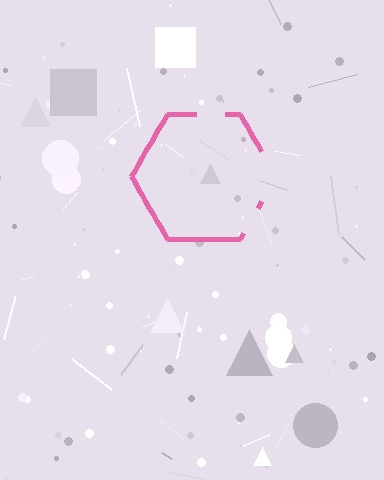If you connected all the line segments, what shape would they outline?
They would outline a hexagon.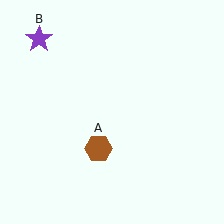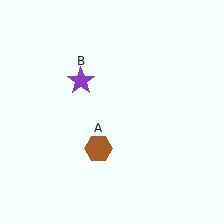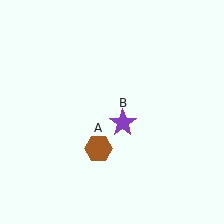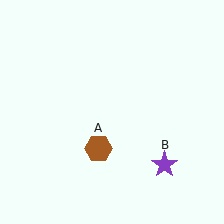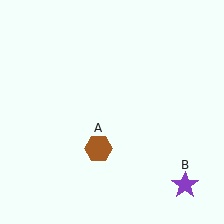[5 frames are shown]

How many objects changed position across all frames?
1 object changed position: purple star (object B).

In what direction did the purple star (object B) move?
The purple star (object B) moved down and to the right.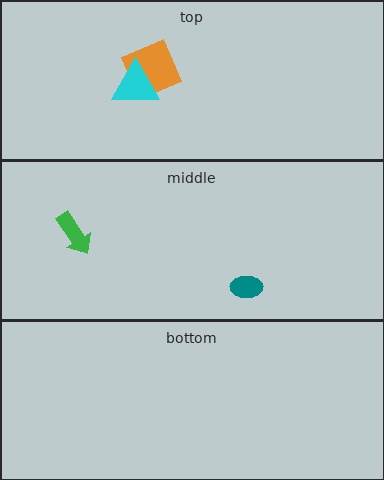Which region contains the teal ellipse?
The middle region.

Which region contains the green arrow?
The middle region.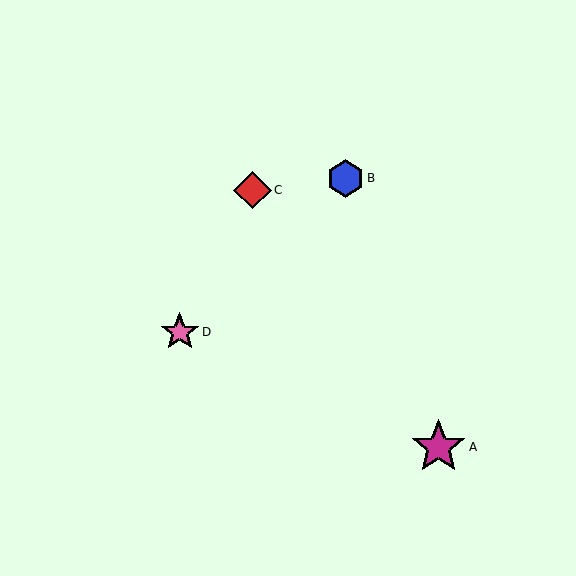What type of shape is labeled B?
Shape B is a blue hexagon.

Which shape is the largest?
The magenta star (labeled A) is the largest.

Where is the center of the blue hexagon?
The center of the blue hexagon is at (346, 178).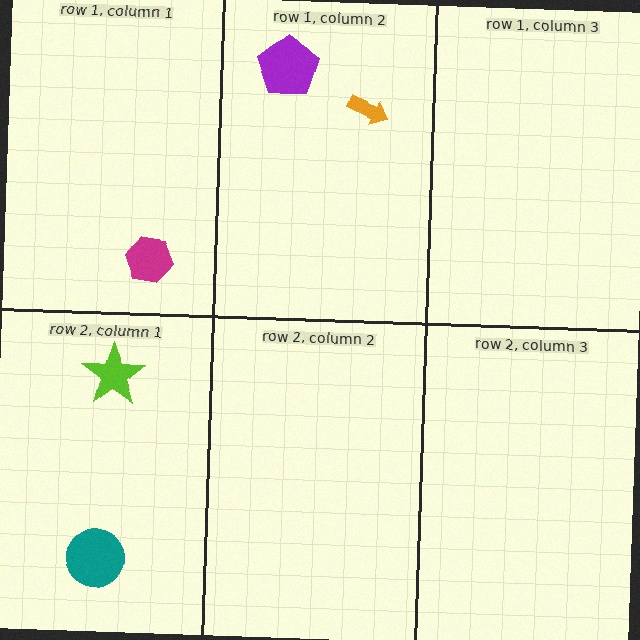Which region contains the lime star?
The row 2, column 1 region.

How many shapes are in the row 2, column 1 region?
2.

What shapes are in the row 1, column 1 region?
The magenta hexagon.